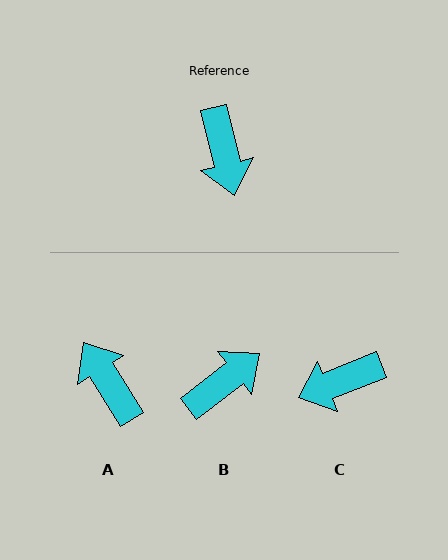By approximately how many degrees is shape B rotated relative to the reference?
Approximately 115 degrees counter-clockwise.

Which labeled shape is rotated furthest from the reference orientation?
A, about 161 degrees away.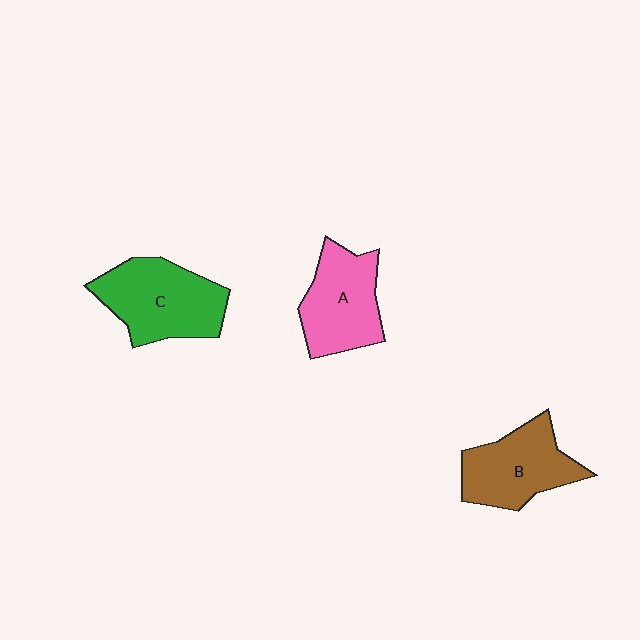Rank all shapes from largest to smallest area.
From largest to smallest: C (green), B (brown), A (pink).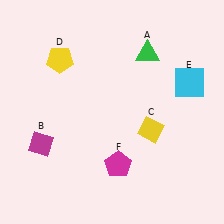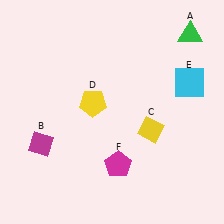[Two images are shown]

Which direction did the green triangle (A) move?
The green triangle (A) moved right.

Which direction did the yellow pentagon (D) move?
The yellow pentagon (D) moved down.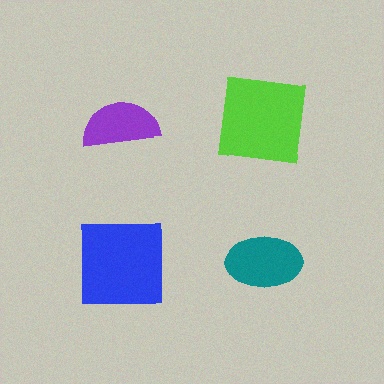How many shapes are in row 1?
2 shapes.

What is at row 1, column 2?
A lime square.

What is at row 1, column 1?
A purple semicircle.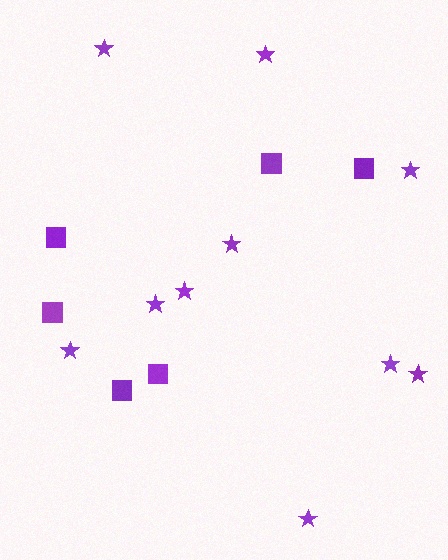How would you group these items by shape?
There are 2 groups: one group of squares (6) and one group of stars (10).